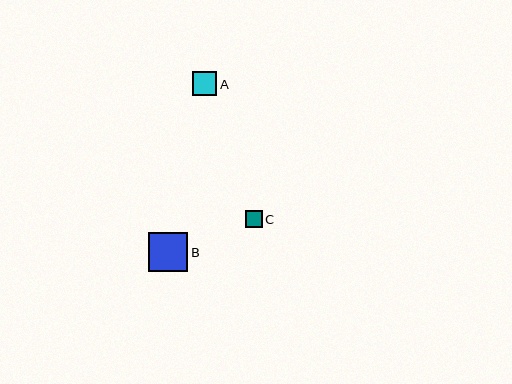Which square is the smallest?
Square C is the smallest with a size of approximately 17 pixels.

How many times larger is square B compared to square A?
Square B is approximately 1.6 times the size of square A.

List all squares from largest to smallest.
From largest to smallest: B, A, C.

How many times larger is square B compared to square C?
Square B is approximately 2.4 times the size of square C.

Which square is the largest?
Square B is the largest with a size of approximately 39 pixels.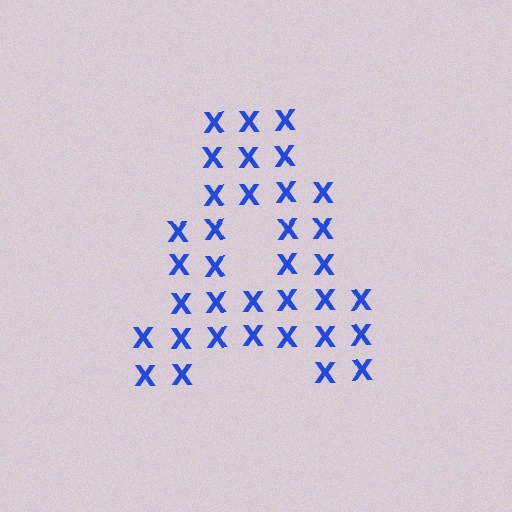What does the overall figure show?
The overall figure shows the letter A.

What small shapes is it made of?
It is made of small letter X's.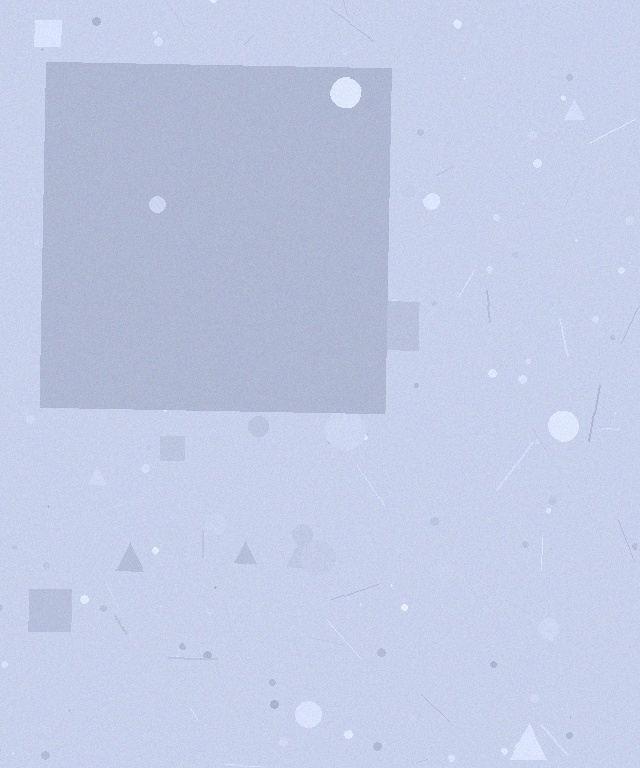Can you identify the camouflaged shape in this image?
The camouflaged shape is a square.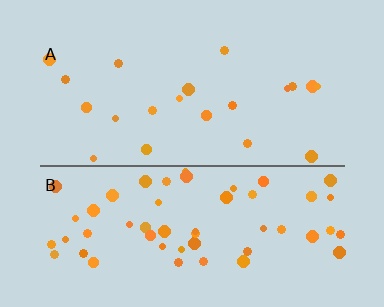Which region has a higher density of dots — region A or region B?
B (the bottom).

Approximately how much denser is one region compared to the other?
Approximately 2.7× — region B over region A.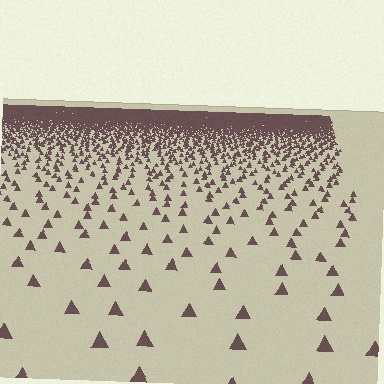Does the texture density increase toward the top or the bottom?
Density increases toward the top.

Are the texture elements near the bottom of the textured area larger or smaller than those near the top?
Larger. Near the bottom, elements are closer to the viewer and appear at a bigger on-screen size.